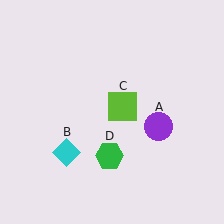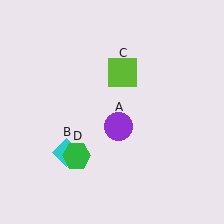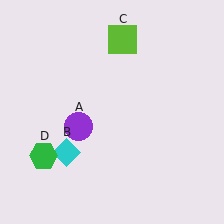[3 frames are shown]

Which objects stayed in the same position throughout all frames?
Cyan diamond (object B) remained stationary.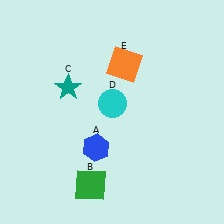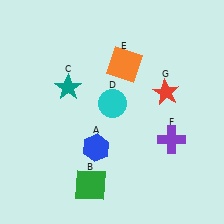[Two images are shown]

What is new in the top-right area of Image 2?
A red star (G) was added in the top-right area of Image 2.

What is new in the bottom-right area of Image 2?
A purple cross (F) was added in the bottom-right area of Image 2.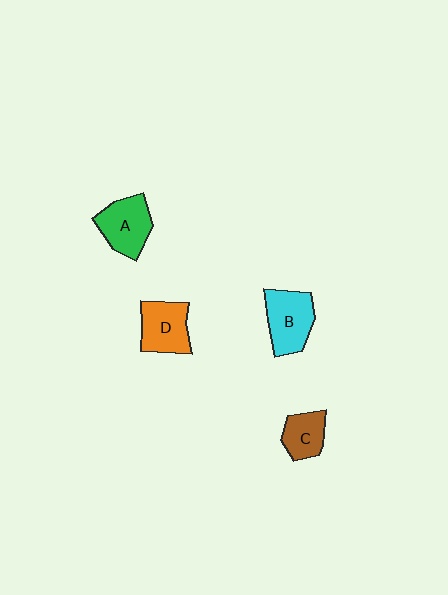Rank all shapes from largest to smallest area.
From largest to smallest: B (cyan), A (green), D (orange), C (brown).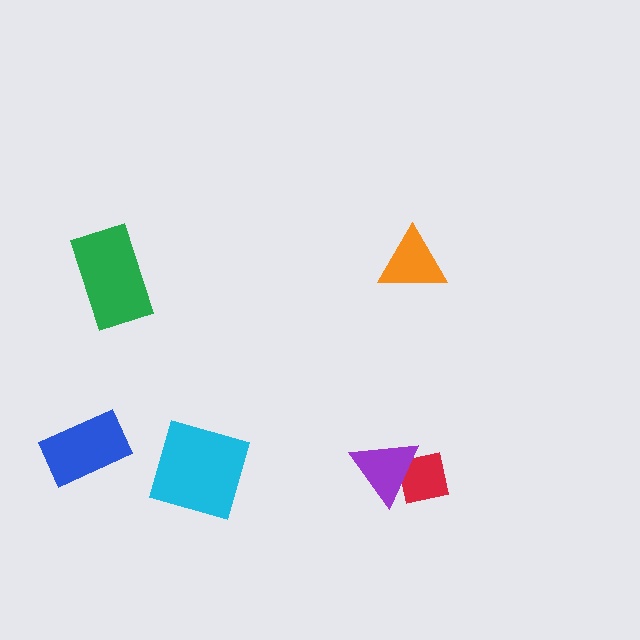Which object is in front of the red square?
The purple triangle is in front of the red square.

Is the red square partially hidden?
Yes, it is partially covered by another shape.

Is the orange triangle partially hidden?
No, no other shape covers it.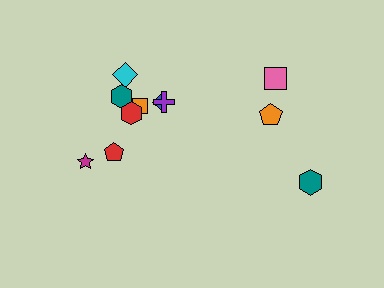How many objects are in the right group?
There are 3 objects.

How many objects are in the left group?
There are 8 objects.